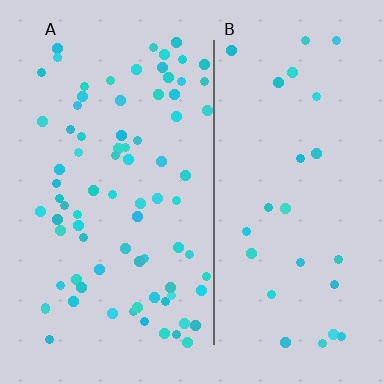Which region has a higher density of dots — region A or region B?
A (the left).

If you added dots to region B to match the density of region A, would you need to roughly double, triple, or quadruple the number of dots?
Approximately triple.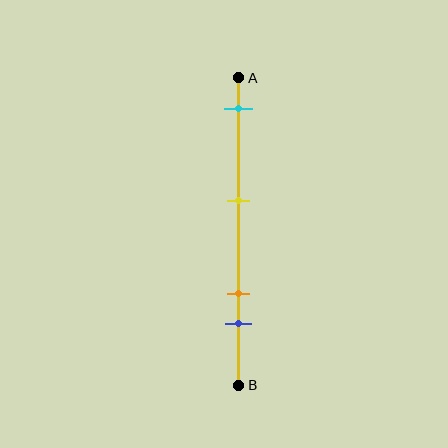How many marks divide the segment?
There are 4 marks dividing the segment.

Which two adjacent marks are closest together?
The orange and blue marks are the closest adjacent pair.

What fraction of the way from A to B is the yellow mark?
The yellow mark is approximately 40% (0.4) of the way from A to B.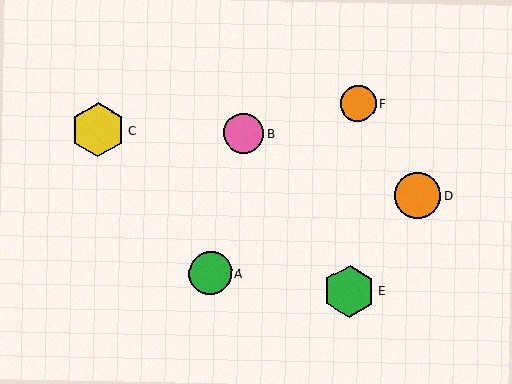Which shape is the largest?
The yellow hexagon (labeled C) is the largest.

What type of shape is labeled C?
Shape C is a yellow hexagon.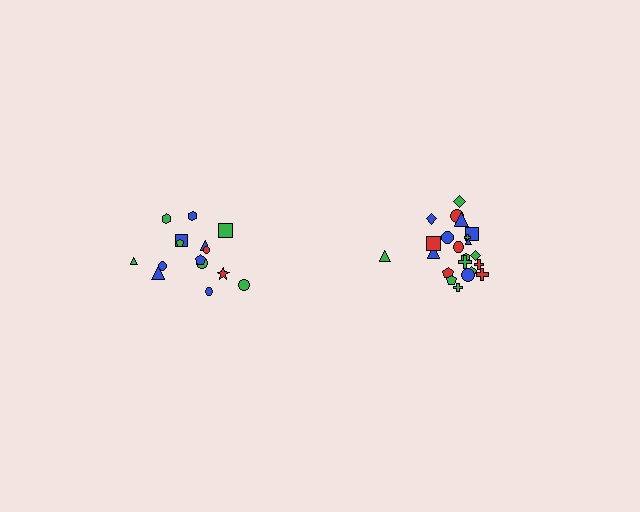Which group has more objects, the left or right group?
The right group.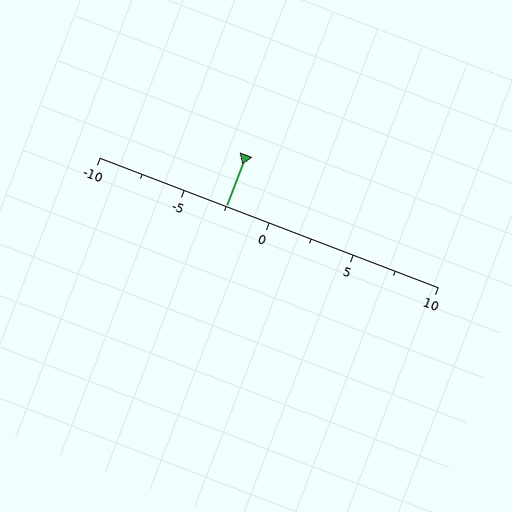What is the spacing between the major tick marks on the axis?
The major ticks are spaced 5 apart.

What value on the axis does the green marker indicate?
The marker indicates approximately -2.5.